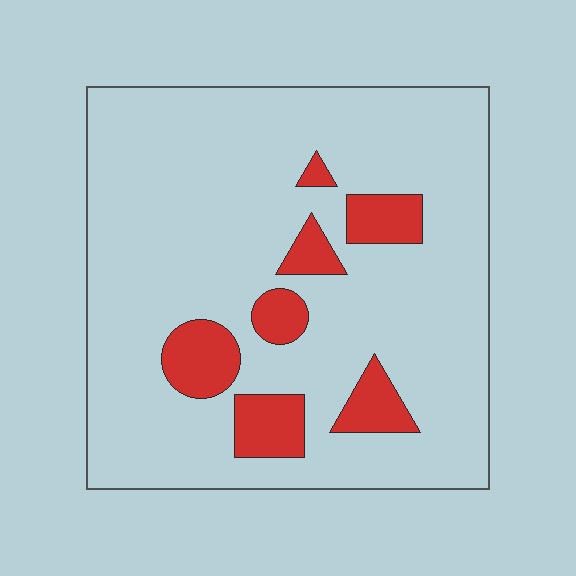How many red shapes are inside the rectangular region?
7.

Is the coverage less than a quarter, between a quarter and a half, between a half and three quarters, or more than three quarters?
Less than a quarter.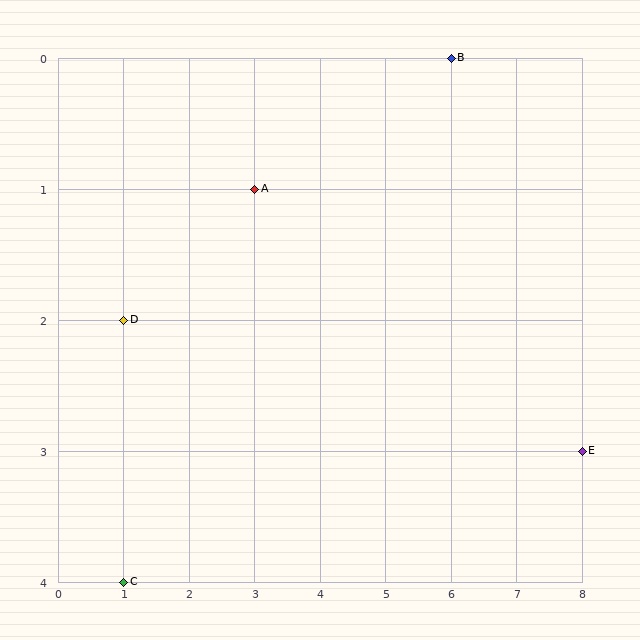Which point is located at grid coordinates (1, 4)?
Point C is at (1, 4).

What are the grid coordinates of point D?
Point D is at grid coordinates (1, 2).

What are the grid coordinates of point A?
Point A is at grid coordinates (3, 1).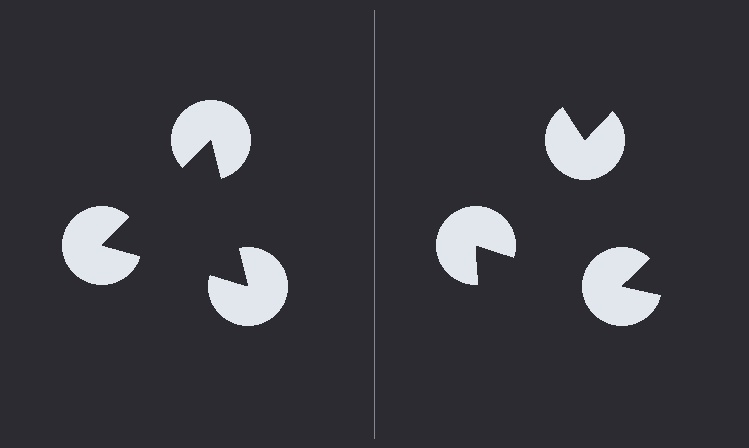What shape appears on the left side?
An illusory triangle.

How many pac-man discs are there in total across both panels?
6 — 3 on each side.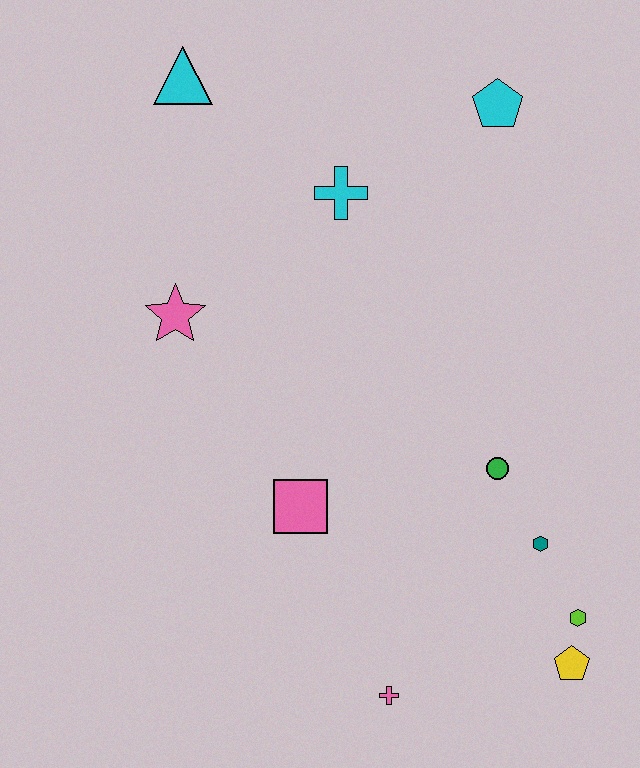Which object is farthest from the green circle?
The cyan triangle is farthest from the green circle.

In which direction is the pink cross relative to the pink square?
The pink cross is below the pink square.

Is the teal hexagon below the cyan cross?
Yes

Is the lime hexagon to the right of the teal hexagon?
Yes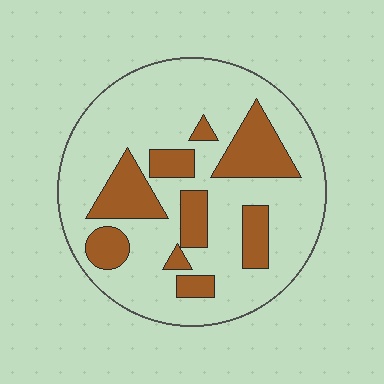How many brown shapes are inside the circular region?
9.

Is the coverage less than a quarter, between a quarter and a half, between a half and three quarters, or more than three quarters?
Between a quarter and a half.